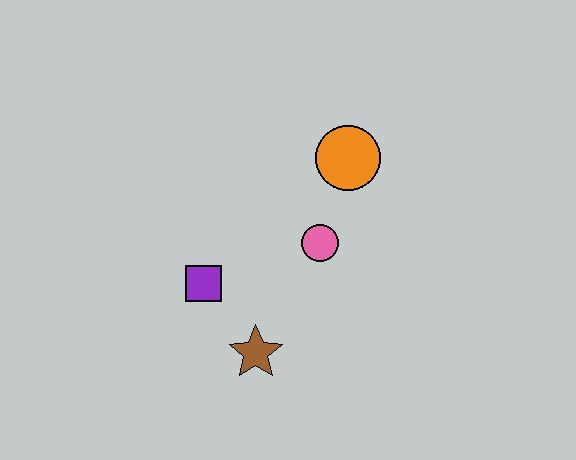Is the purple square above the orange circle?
No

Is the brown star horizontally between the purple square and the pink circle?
Yes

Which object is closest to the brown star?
The purple square is closest to the brown star.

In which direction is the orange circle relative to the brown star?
The orange circle is above the brown star.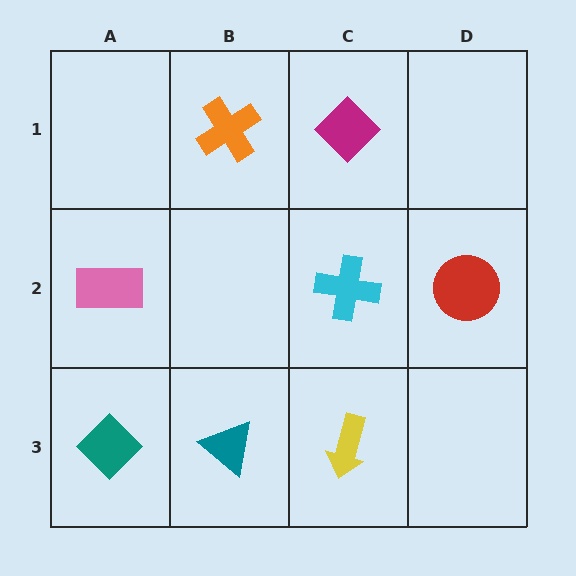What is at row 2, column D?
A red circle.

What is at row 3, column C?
A yellow arrow.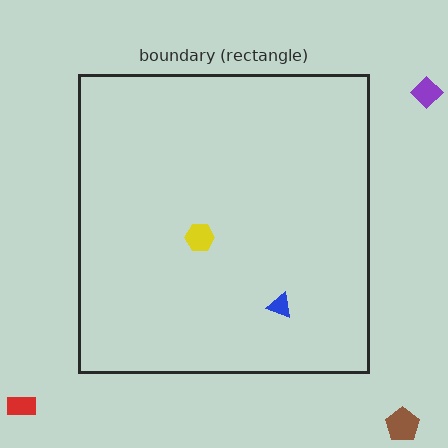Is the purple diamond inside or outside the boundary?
Outside.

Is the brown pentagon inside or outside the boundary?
Outside.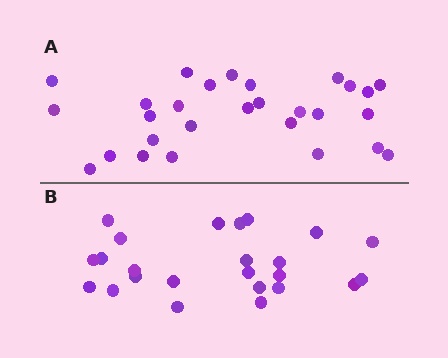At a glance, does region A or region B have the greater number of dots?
Region A (the top region) has more dots.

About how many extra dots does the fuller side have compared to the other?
Region A has about 4 more dots than region B.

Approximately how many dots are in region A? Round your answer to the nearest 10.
About 30 dots. (The exact count is 28, which rounds to 30.)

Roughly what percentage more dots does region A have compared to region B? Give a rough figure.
About 15% more.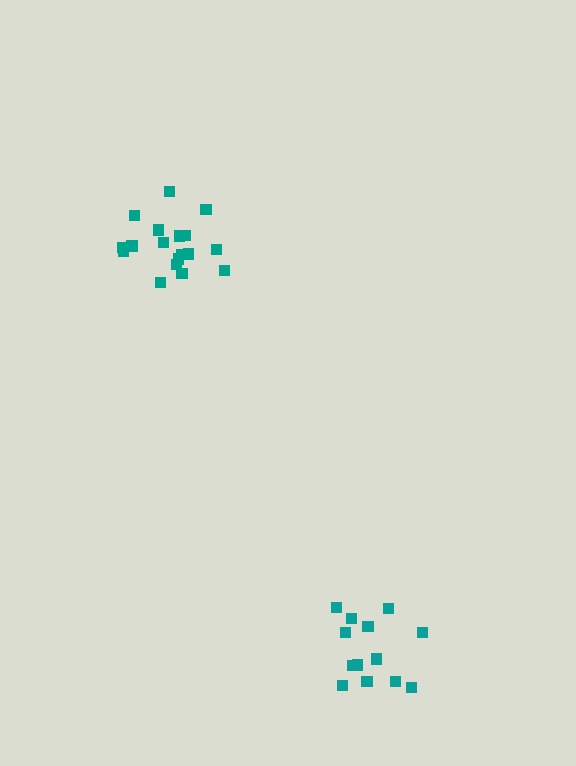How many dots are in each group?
Group 1: 14 dots, Group 2: 18 dots (32 total).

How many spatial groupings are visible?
There are 2 spatial groupings.